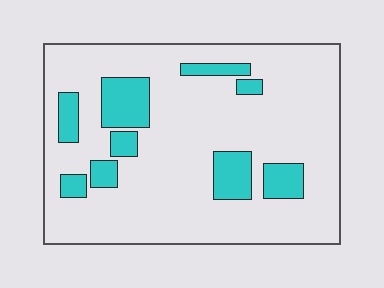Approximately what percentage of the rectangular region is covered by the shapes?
Approximately 15%.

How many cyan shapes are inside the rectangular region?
9.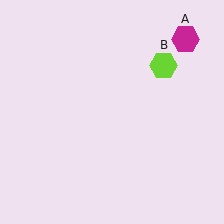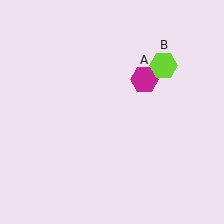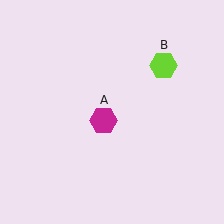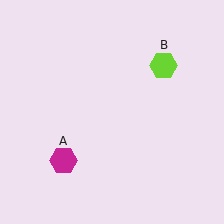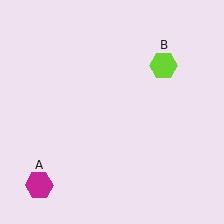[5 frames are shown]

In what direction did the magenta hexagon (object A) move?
The magenta hexagon (object A) moved down and to the left.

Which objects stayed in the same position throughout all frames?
Lime hexagon (object B) remained stationary.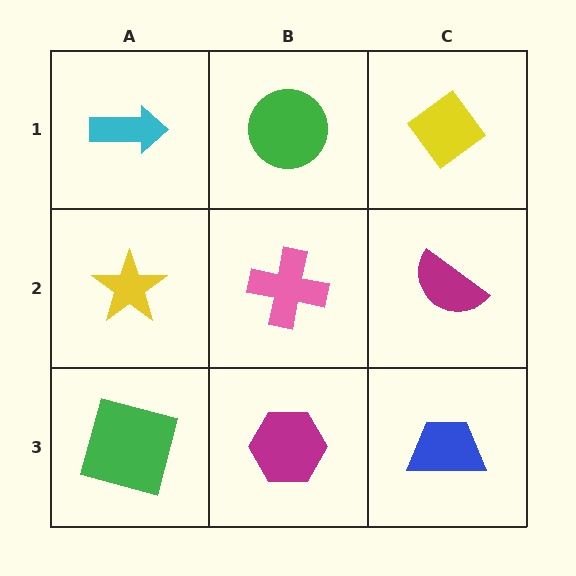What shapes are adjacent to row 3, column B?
A pink cross (row 2, column B), a green square (row 3, column A), a blue trapezoid (row 3, column C).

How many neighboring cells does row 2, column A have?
3.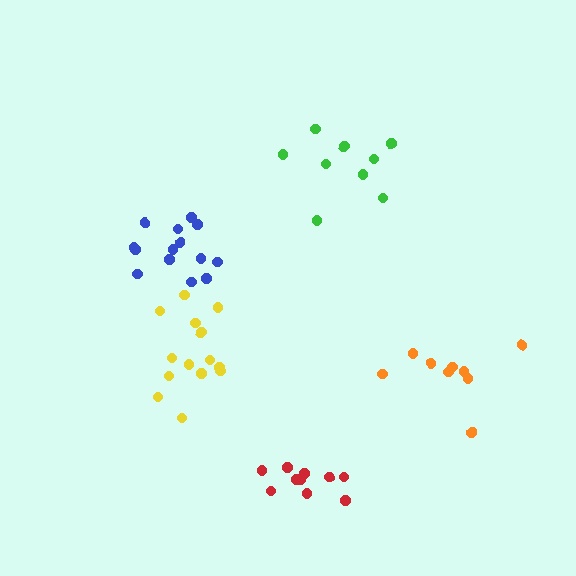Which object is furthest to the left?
The blue cluster is leftmost.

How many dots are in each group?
Group 1: 14 dots, Group 2: 9 dots, Group 3: 9 dots, Group 4: 14 dots, Group 5: 10 dots (56 total).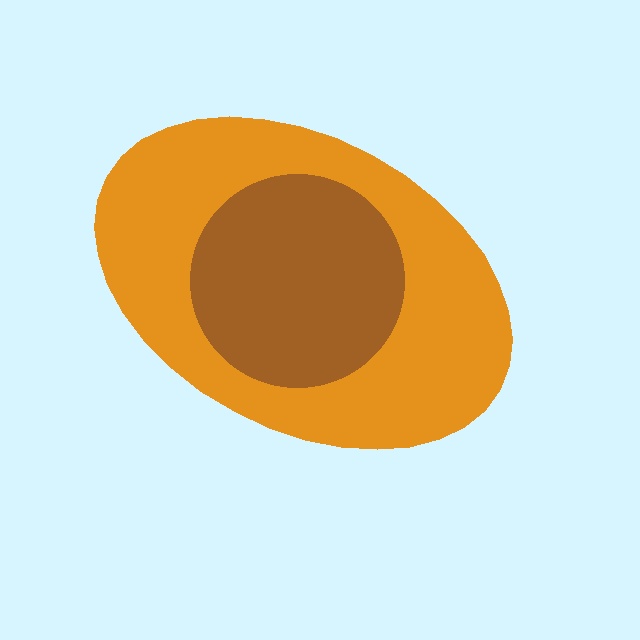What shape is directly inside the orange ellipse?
The brown circle.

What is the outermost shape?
The orange ellipse.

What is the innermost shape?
The brown circle.